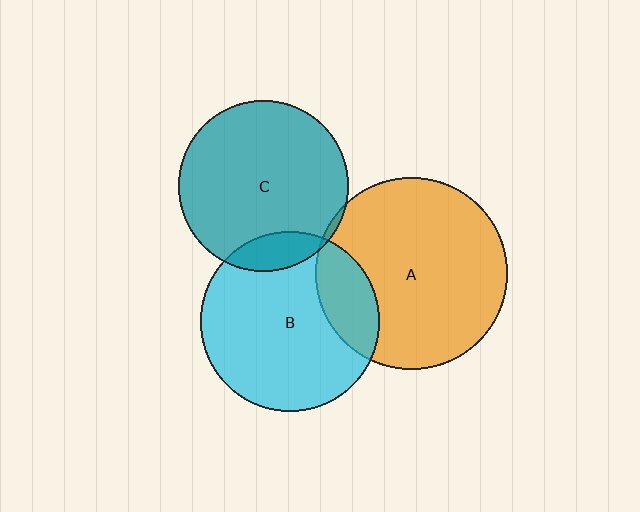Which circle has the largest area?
Circle A (orange).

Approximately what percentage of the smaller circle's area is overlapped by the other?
Approximately 20%.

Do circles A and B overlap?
Yes.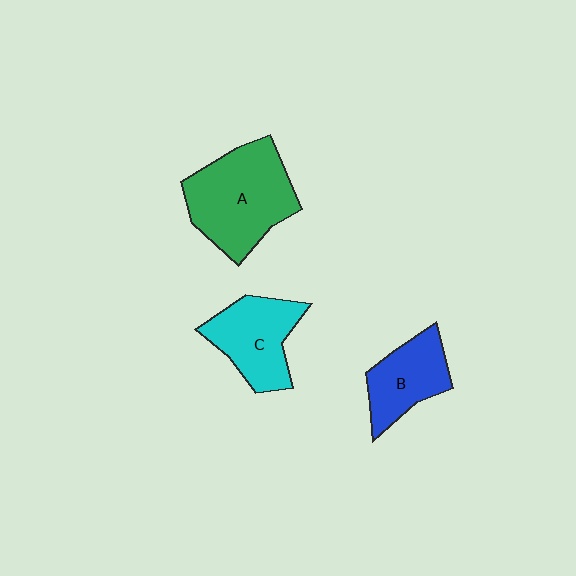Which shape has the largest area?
Shape A (green).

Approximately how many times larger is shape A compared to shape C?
Approximately 1.4 times.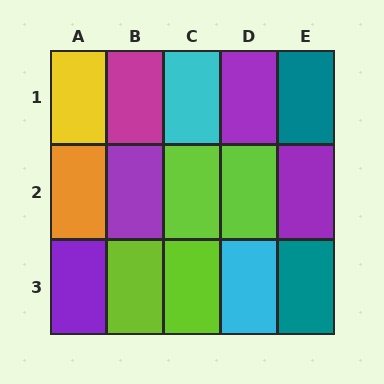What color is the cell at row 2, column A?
Orange.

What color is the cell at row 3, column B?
Lime.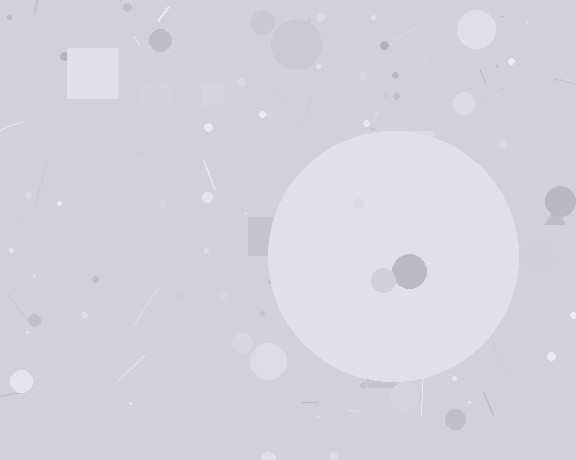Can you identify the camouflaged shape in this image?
The camouflaged shape is a circle.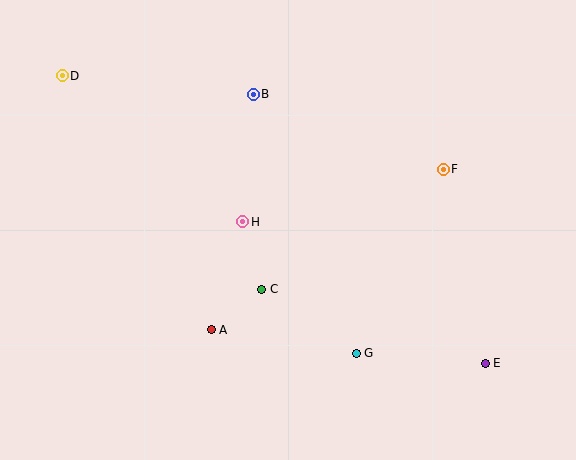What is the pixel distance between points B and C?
The distance between B and C is 195 pixels.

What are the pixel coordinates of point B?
Point B is at (253, 94).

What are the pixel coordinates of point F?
Point F is at (443, 169).